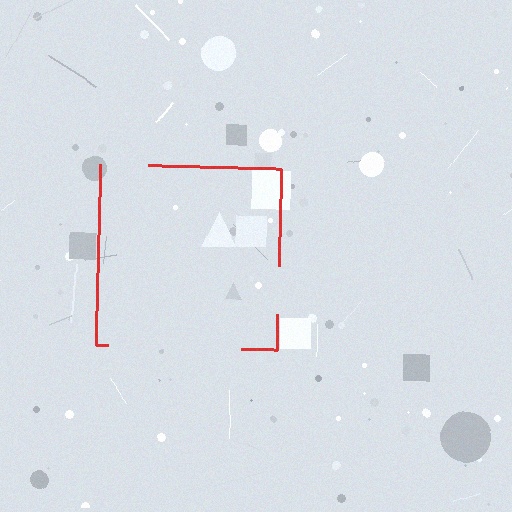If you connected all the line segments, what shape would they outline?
They would outline a square.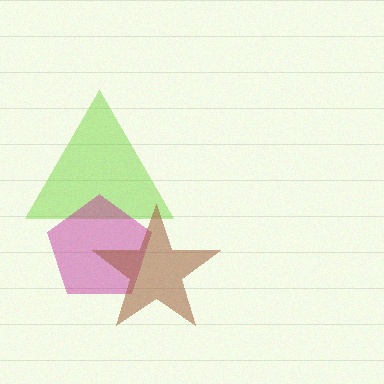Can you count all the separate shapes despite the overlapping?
Yes, there are 3 separate shapes.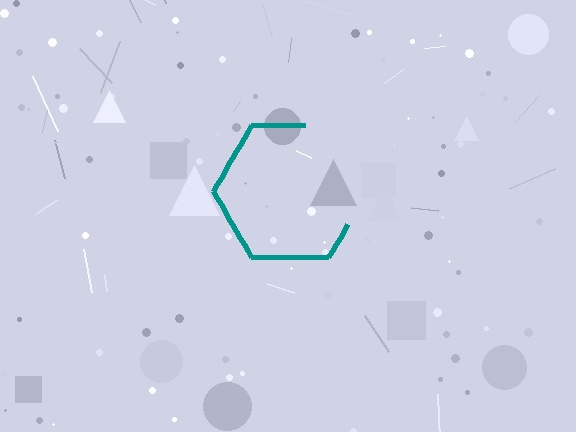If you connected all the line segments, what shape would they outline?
They would outline a hexagon.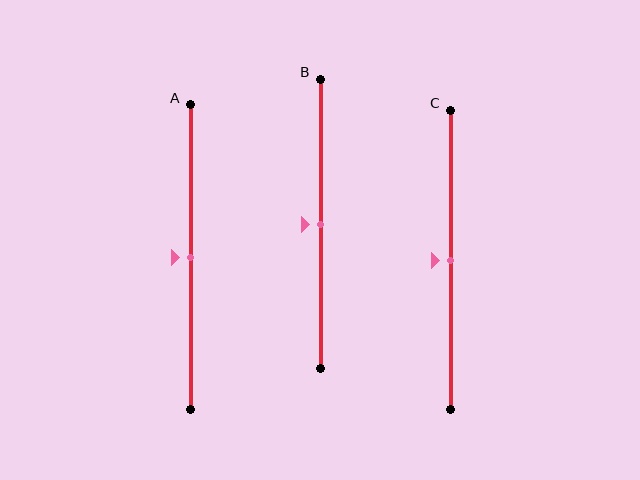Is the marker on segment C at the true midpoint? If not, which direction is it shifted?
Yes, the marker on segment C is at the true midpoint.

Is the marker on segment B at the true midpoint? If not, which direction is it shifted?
Yes, the marker on segment B is at the true midpoint.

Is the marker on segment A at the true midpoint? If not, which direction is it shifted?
Yes, the marker on segment A is at the true midpoint.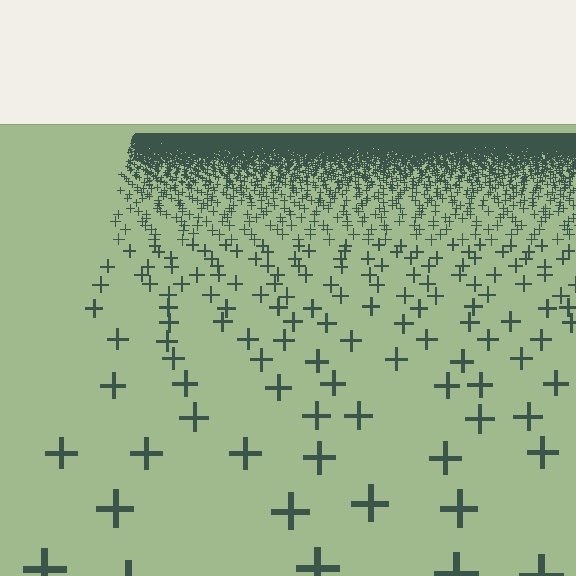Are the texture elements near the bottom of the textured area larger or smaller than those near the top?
Larger. Near the bottom, elements are closer to the viewer and appear at a bigger on-screen size.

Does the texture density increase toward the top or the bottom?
Density increases toward the top.